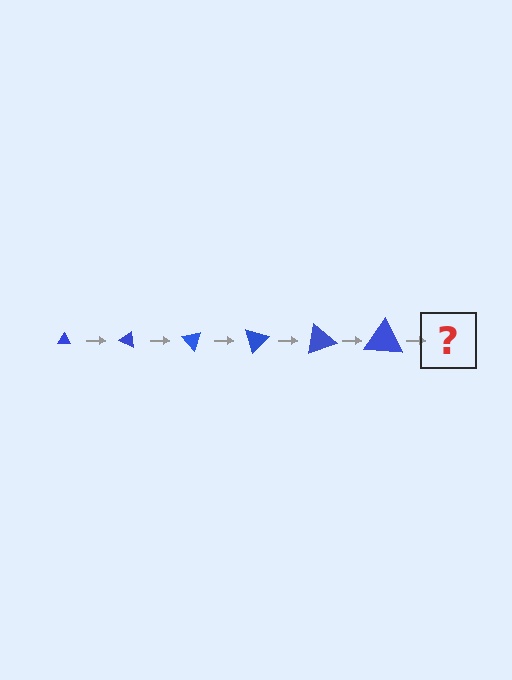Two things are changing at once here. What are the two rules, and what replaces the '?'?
The two rules are that the triangle grows larger each step and it rotates 25 degrees each step. The '?' should be a triangle, larger than the previous one and rotated 150 degrees from the start.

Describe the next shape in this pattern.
It should be a triangle, larger than the previous one and rotated 150 degrees from the start.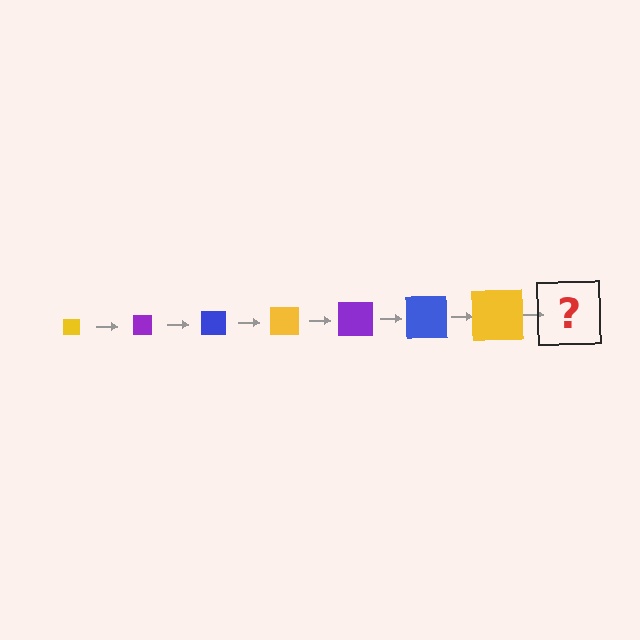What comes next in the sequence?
The next element should be a purple square, larger than the previous one.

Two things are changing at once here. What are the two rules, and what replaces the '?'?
The two rules are that the square grows larger each step and the color cycles through yellow, purple, and blue. The '?' should be a purple square, larger than the previous one.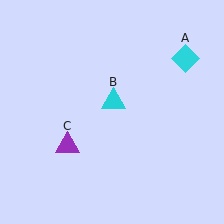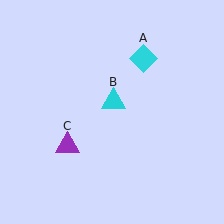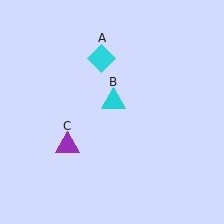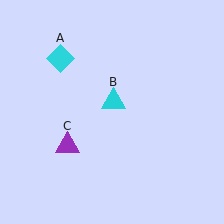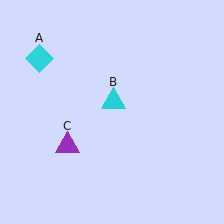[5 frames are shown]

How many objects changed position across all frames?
1 object changed position: cyan diamond (object A).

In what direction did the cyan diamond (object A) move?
The cyan diamond (object A) moved left.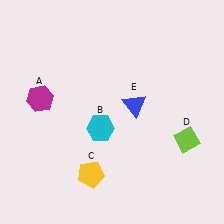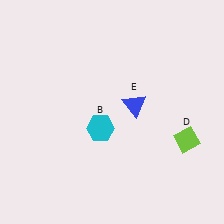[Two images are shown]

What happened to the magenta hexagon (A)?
The magenta hexagon (A) was removed in Image 2. It was in the top-left area of Image 1.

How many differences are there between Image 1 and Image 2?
There are 2 differences between the two images.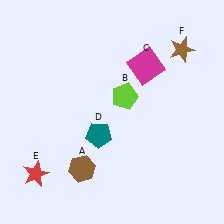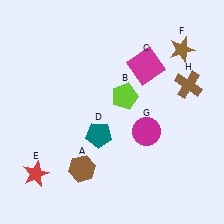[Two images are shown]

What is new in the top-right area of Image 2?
A brown cross (H) was added in the top-right area of Image 2.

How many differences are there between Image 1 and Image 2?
There are 2 differences between the two images.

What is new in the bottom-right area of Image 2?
A magenta circle (G) was added in the bottom-right area of Image 2.